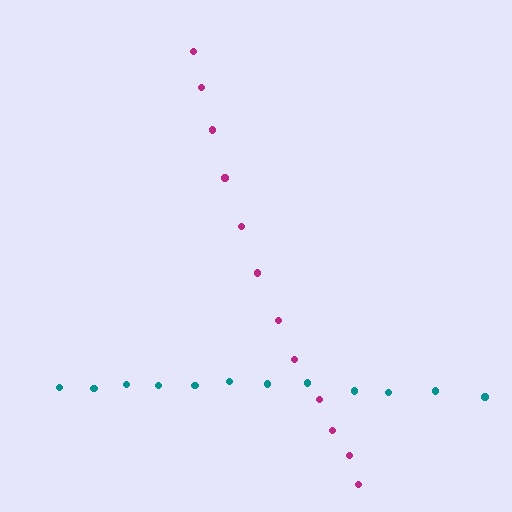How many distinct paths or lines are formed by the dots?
There are 2 distinct paths.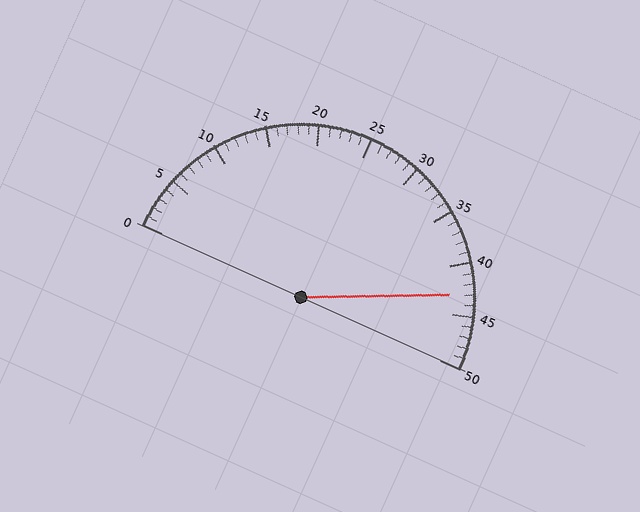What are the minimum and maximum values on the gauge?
The gauge ranges from 0 to 50.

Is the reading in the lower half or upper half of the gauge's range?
The reading is in the upper half of the range (0 to 50).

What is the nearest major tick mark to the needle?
The nearest major tick mark is 45.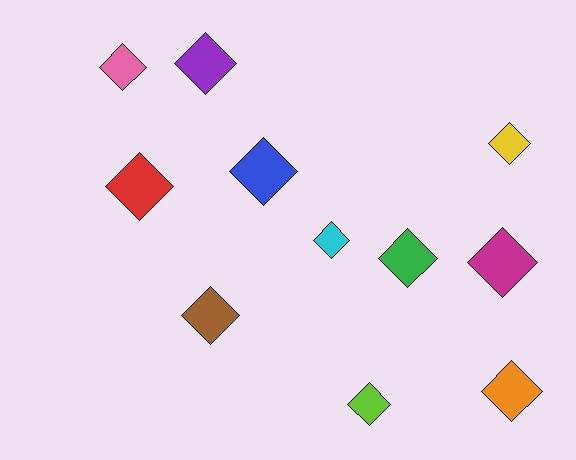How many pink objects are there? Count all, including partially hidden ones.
There is 1 pink object.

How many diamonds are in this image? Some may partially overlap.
There are 11 diamonds.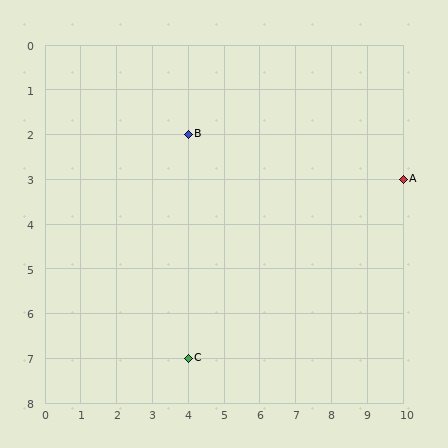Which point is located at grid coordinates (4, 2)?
Point B is at (4, 2).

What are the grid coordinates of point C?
Point C is at grid coordinates (4, 7).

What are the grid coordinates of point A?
Point A is at grid coordinates (10, 3).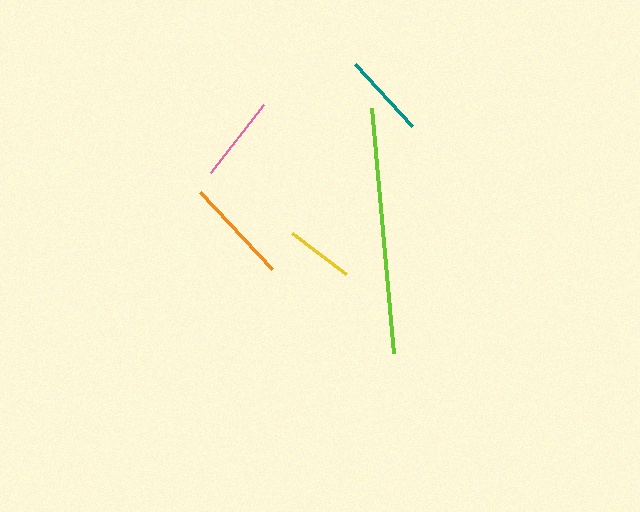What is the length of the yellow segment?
The yellow segment is approximately 68 pixels long.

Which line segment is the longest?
The lime line is the longest at approximately 246 pixels.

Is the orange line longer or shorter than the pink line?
The orange line is longer than the pink line.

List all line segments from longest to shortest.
From longest to shortest: lime, orange, pink, teal, yellow.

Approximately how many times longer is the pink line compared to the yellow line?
The pink line is approximately 1.3 times the length of the yellow line.